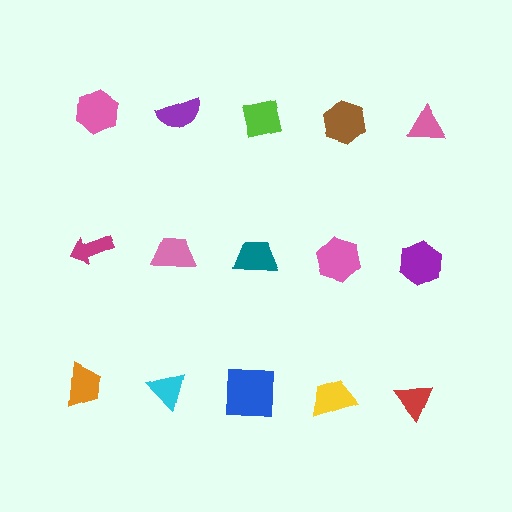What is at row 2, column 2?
A pink trapezoid.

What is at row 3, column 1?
An orange trapezoid.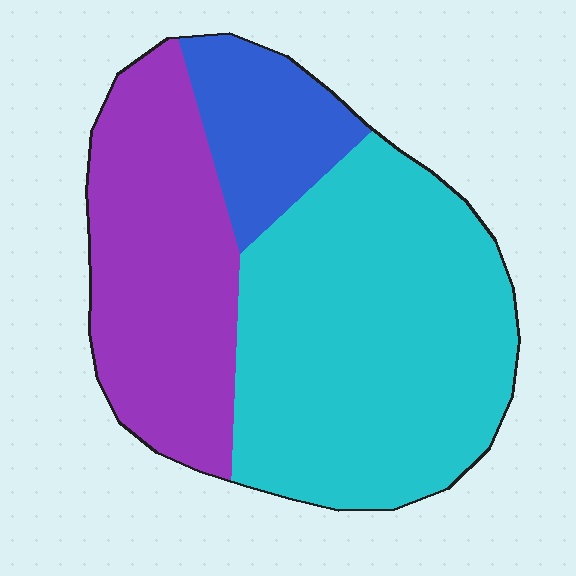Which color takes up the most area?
Cyan, at roughly 55%.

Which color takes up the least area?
Blue, at roughly 15%.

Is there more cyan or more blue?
Cyan.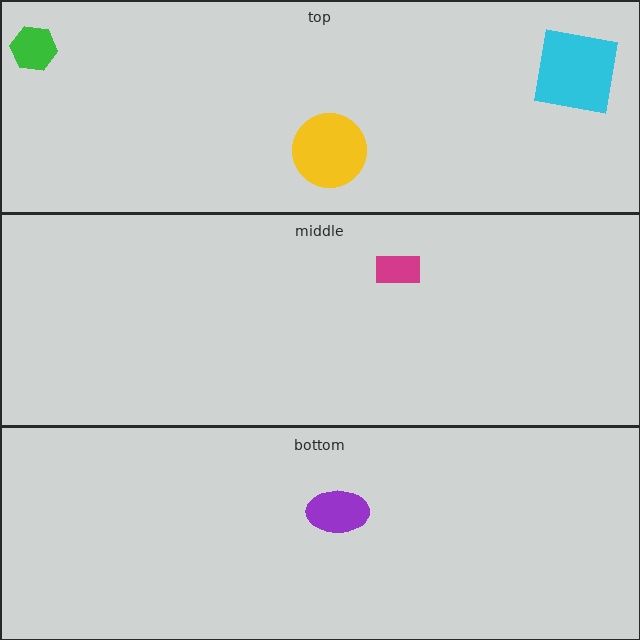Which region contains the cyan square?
The top region.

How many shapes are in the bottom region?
1.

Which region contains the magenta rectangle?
The middle region.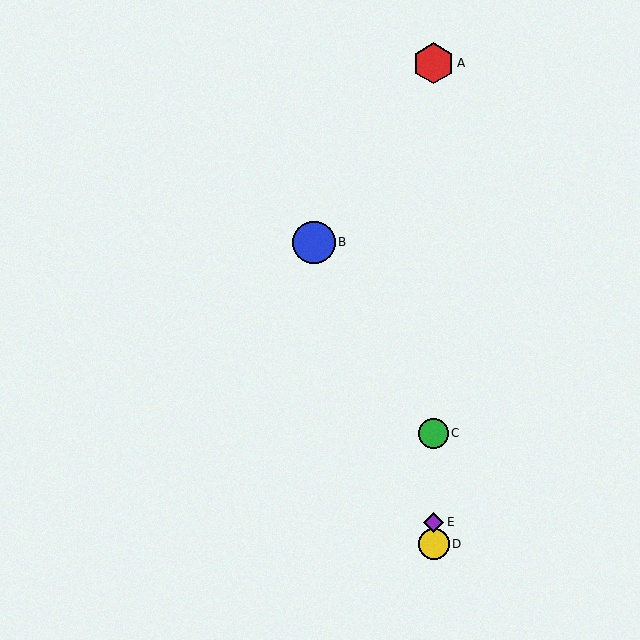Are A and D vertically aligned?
Yes, both are at x≈434.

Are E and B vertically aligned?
No, E is at x≈434 and B is at x≈314.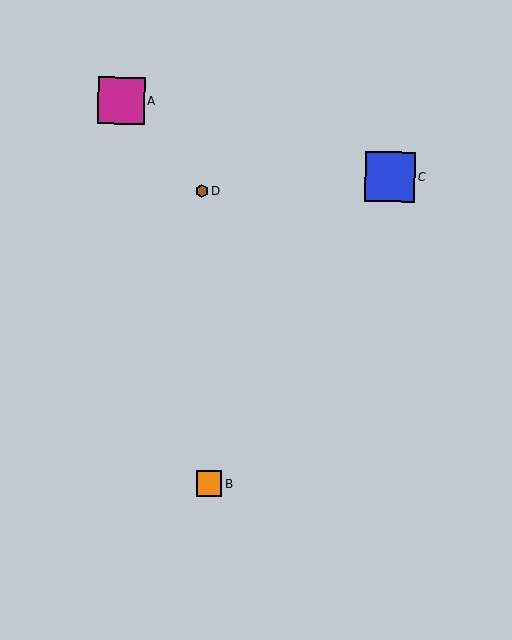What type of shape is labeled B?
Shape B is an orange square.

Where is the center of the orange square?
The center of the orange square is at (209, 483).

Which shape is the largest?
The blue square (labeled C) is the largest.